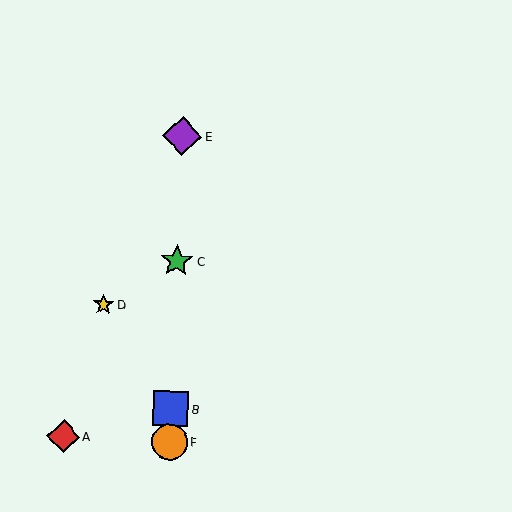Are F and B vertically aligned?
Yes, both are at x≈169.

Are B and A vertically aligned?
No, B is at x≈171 and A is at x≈63.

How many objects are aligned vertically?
4 objects (B, C, E, F) are aligned vertically.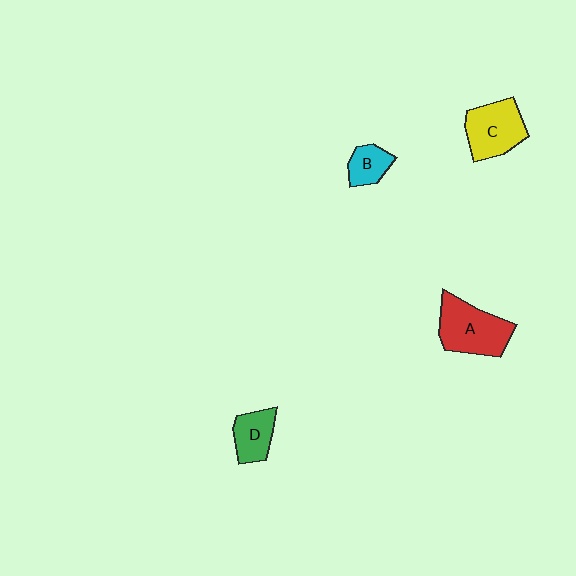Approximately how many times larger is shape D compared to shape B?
Approximately 1.3 times.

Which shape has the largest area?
Shape A (red).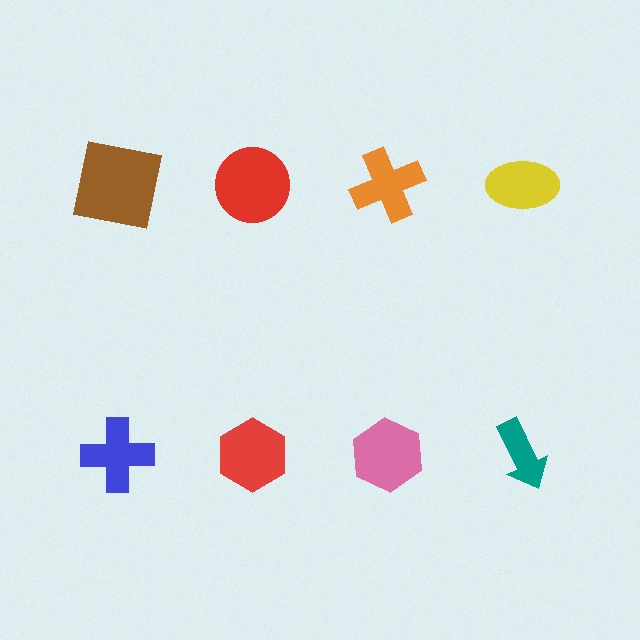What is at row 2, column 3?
A pink hexagon.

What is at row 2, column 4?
A teal arrow.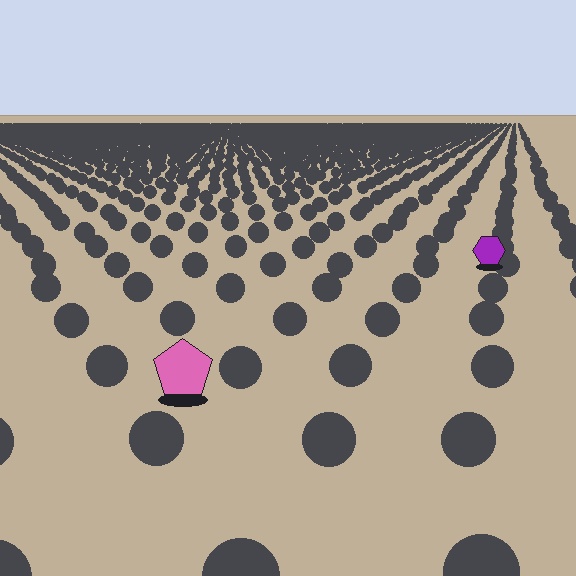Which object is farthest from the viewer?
The purple hexagon is farthest from the viewer. It appears smaller and the ground texture around it is denser.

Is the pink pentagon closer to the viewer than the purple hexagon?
Yes. The pink pentagon is closer — you can tell from the texture gradient: the ground texture is coarser near it.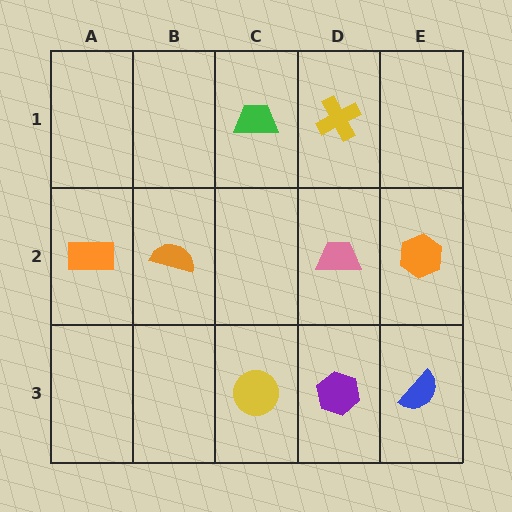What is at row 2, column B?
An orange semicircle.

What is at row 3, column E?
A blue semicircle.